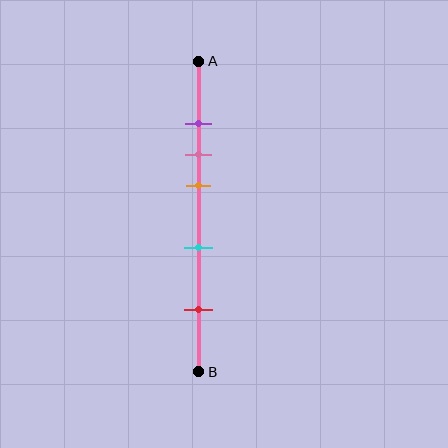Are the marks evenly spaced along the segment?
No, the marks are not evenly spaced.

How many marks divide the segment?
There are 5 marks dividing the segment.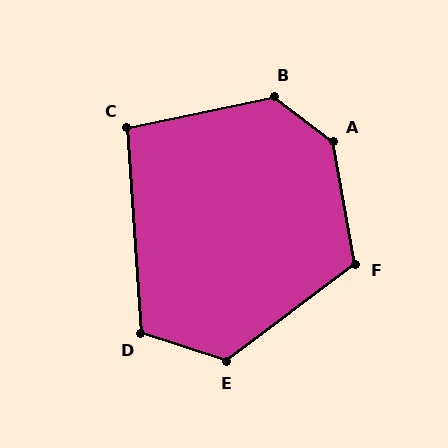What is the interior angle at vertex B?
Approximately 131 degrees (obtuse).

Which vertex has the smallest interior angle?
C, at approximately 98 degrees.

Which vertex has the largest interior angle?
A, at approximately 137 degrees.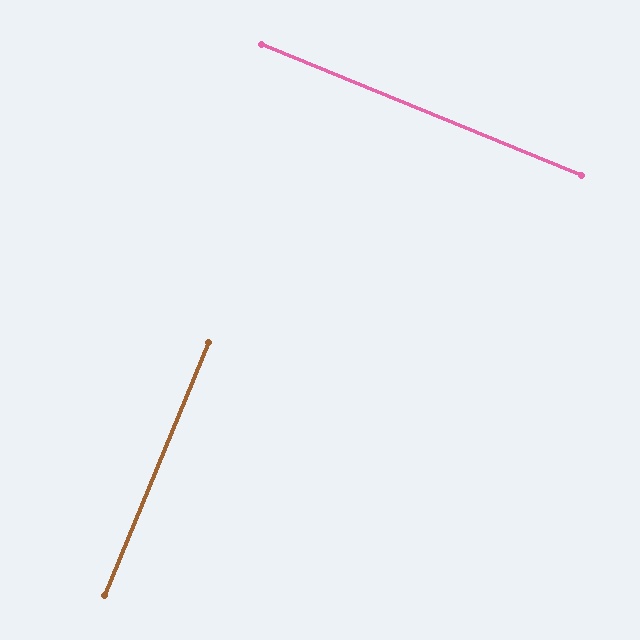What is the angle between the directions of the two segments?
Approximately 90 degrees.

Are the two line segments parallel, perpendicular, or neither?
Perpendicular — they meet at approximately 90°.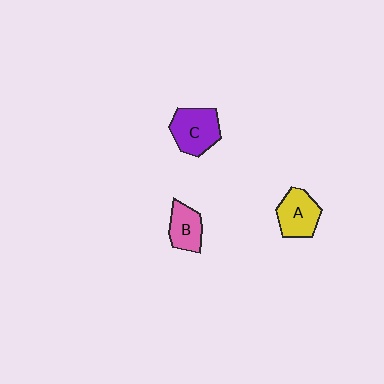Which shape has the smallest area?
Shape B (pink).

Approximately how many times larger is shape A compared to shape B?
Approximately 1.2 times.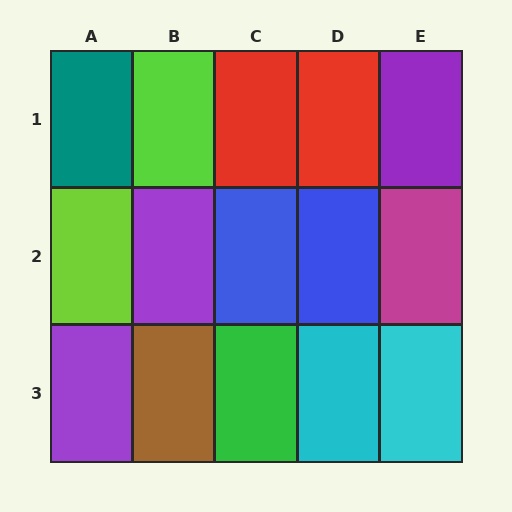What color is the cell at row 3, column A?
Purple.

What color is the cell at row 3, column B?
Brown.